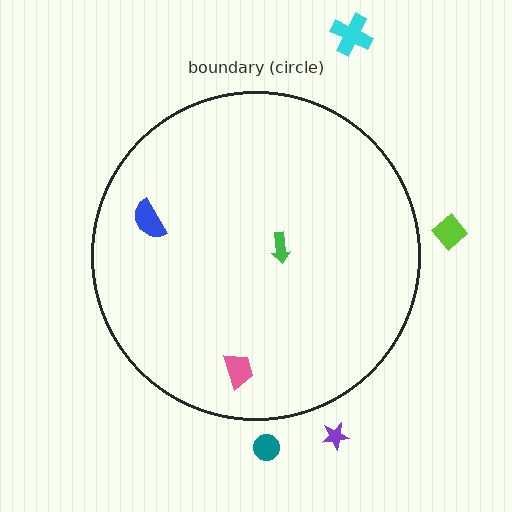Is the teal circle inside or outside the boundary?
Outside.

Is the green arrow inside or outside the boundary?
Inside.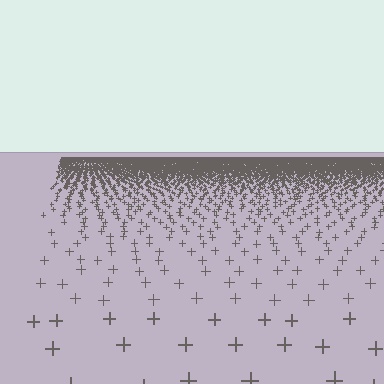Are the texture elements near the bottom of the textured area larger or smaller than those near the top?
Larger. Near the bottom, elements are closer to the viewer and appear at a bigger on-screen size.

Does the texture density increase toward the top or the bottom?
Density increases toward the top.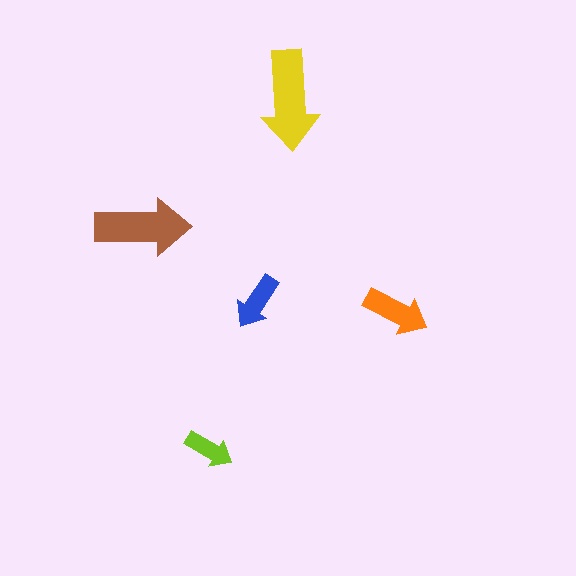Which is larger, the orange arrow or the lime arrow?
The orange one.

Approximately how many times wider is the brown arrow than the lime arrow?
About 2 times wider.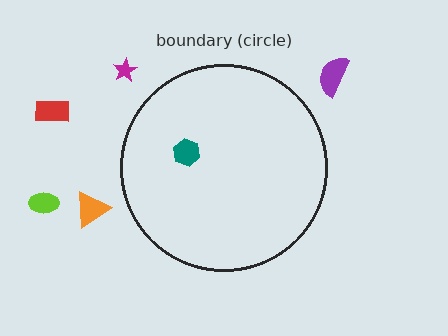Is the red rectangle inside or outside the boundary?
Outside.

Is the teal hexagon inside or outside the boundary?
Inside.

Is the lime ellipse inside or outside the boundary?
Outside.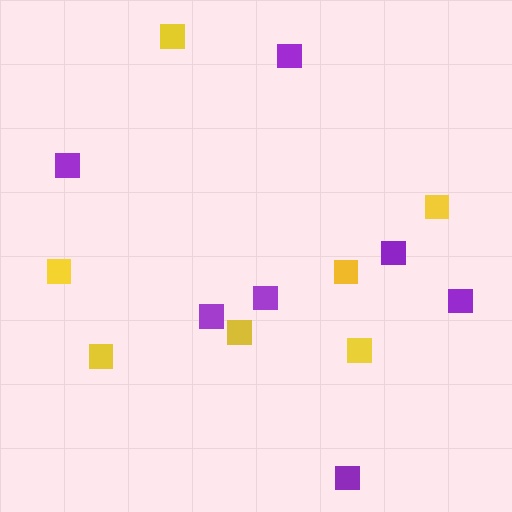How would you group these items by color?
There are 2 groups: one group of yellow squares (7) and one group of purple squares (7).